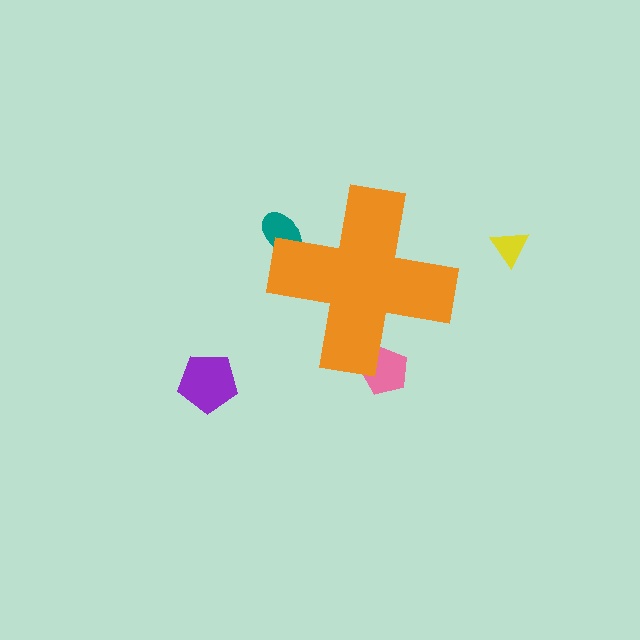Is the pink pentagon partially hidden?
Yes, the pink pentagon is partially hidden behind the orange cross.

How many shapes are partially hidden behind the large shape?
2 shapes are partially hidden.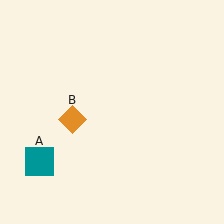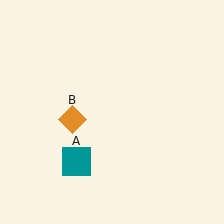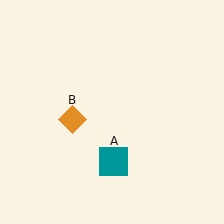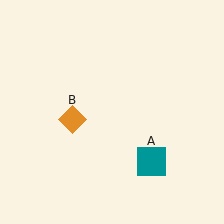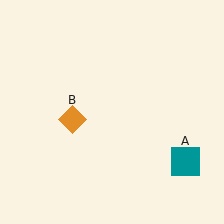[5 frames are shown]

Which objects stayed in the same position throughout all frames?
Orange diamond (object B) remained stationary.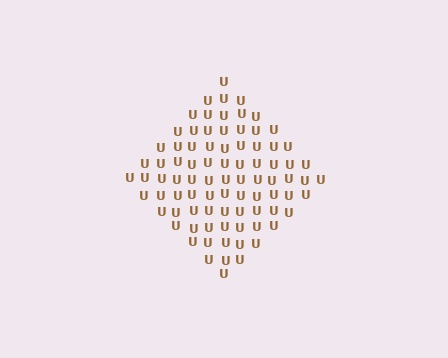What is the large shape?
The large shape is a diamond.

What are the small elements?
The small elements are letter U's.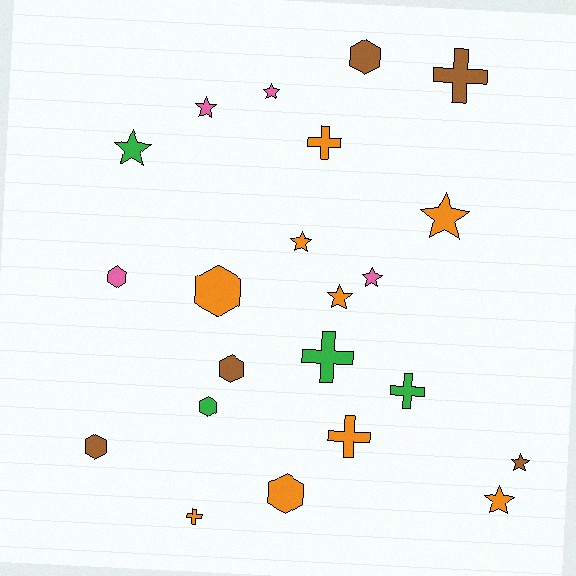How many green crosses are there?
There are 2 green crosses.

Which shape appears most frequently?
Star, with 9 objects.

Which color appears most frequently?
Orange, with 9 objects.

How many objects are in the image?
There are 22 objects.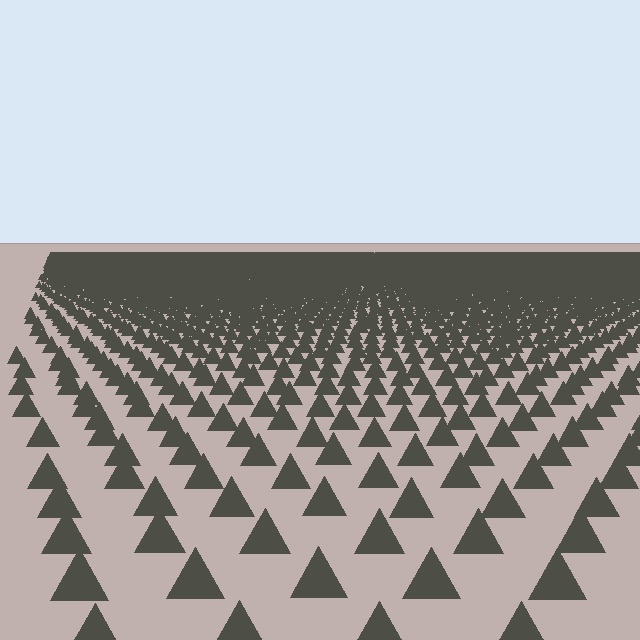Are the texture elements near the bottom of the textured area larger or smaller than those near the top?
Larger. Near the bottom, elements are closer to the viewer and appear at a bigger on-screen size.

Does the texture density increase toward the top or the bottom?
Density increases toward the top.